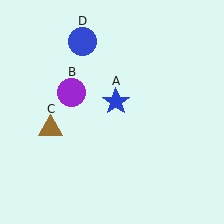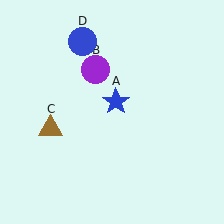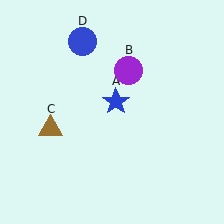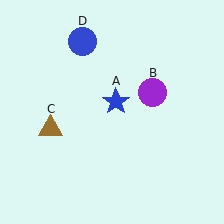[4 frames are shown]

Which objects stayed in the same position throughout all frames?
Blue star (object A) and brown triangle (object C) and blue circle (object D) remained stationary.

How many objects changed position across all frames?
1 object changed position: purple circle (object B).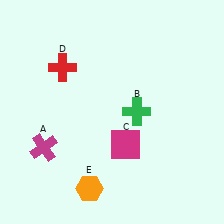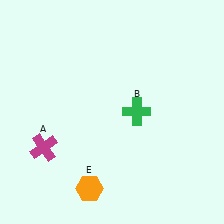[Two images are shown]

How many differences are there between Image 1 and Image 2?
There are 2 differences between the two images.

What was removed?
The red cross (D), the magenta square (C) were removed in Image 2.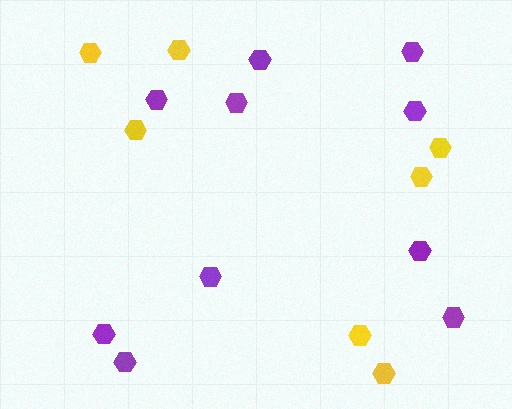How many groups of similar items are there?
There are 2 groups: one group of yellow hexagons (7) and one group of purple hexagons (10).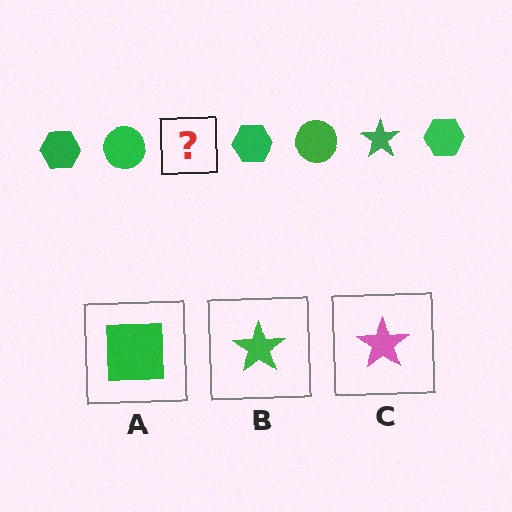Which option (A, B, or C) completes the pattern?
B.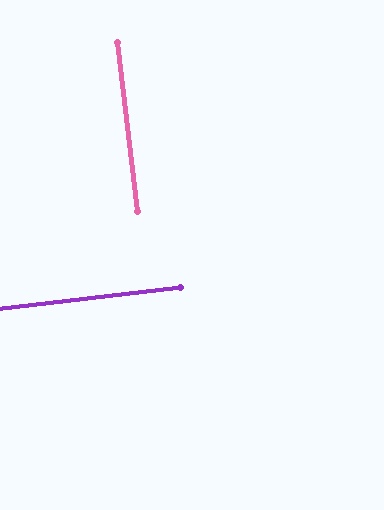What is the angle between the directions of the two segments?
Approximately 90 degrees.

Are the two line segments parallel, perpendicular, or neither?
Perpendicular — they meet at approximately 90°.